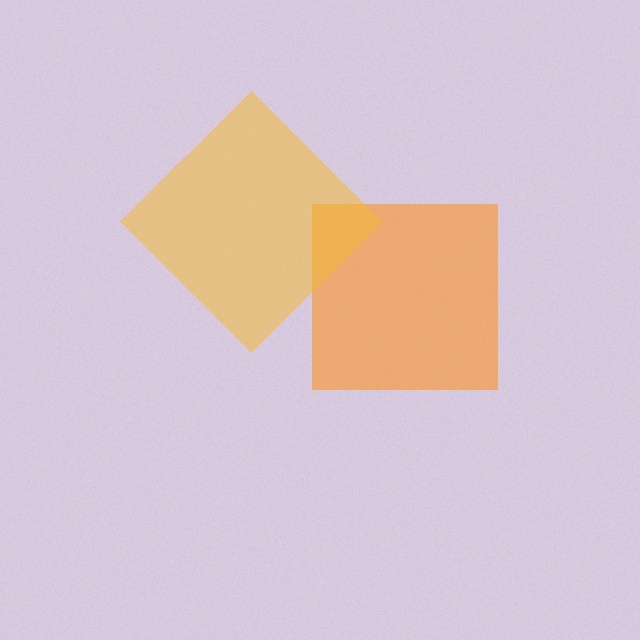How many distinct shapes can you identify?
There are 2 distinct shapes: an orange square, a yellow diamond.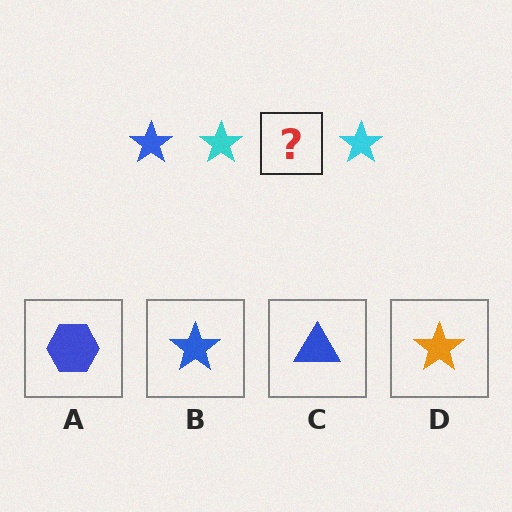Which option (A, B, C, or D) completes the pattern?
B.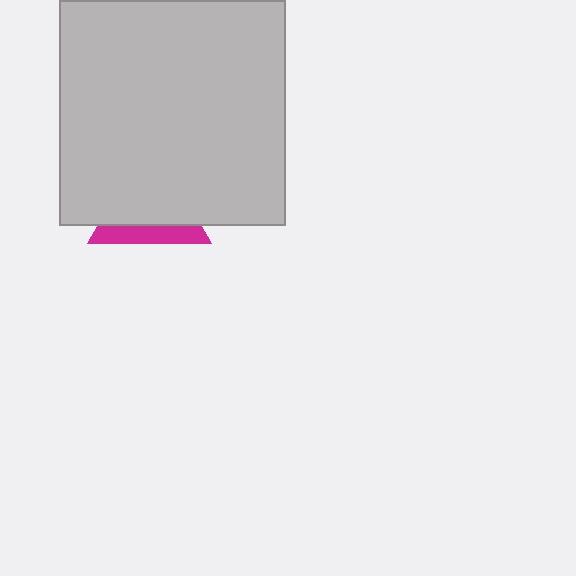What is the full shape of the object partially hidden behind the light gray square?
The partially hidden object is a magenta triangle.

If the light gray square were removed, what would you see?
You would see the complete magenta triangle.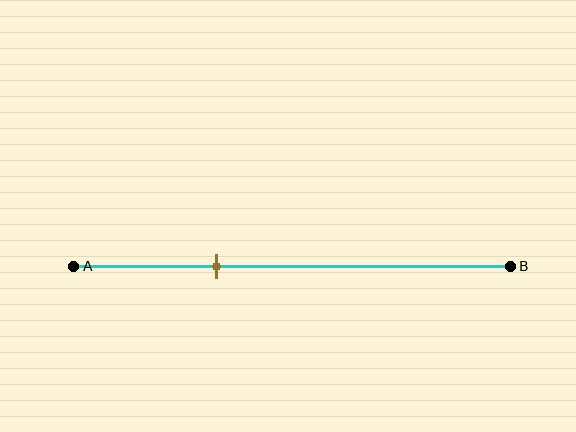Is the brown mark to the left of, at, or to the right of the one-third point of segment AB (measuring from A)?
The brown mark is approximately at the one-third point of segment AB.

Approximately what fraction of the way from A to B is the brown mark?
The brown mark is approximately 35% of the way from A to B.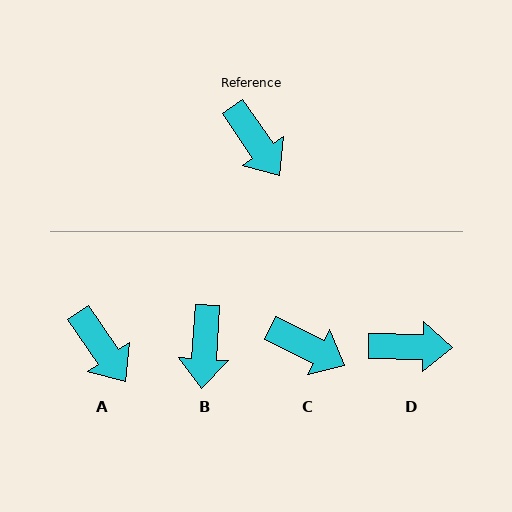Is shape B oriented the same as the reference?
No, it is off by about 38 degrees.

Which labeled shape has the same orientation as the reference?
A.